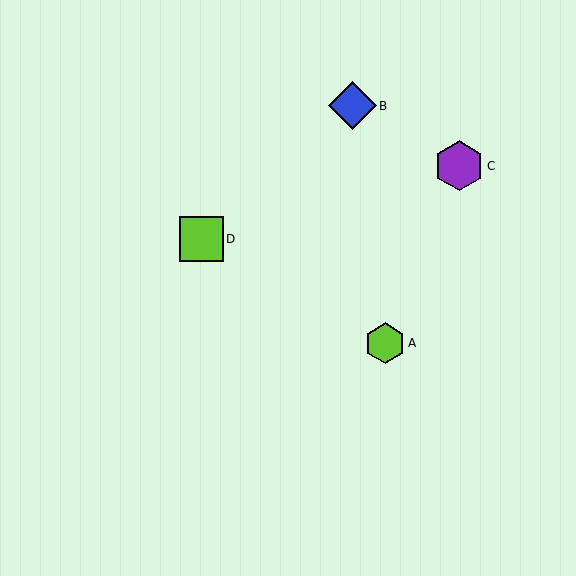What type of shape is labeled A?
Shape A is a lime hexagon.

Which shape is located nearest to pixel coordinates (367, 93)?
The blue diamond (labeled B) at (352, 106) is nearest to that location.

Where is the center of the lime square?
The center of the lime square is at (201, 239).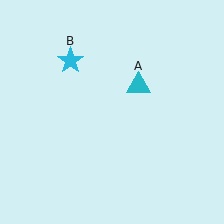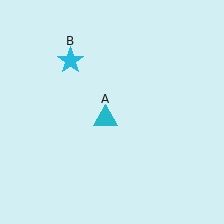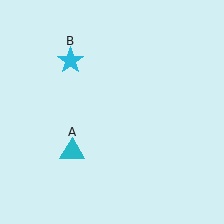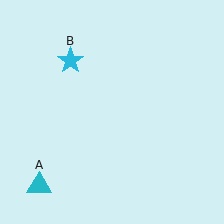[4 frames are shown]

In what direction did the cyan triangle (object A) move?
The cyan triangle (object A) moved down and to the left.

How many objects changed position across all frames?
1 object changed position: cyan triangle (object A).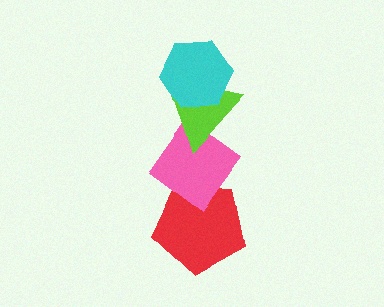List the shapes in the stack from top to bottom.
From top to bottom: the cyan hexagon, the lime triangle, the pink diamond, the red pentagon.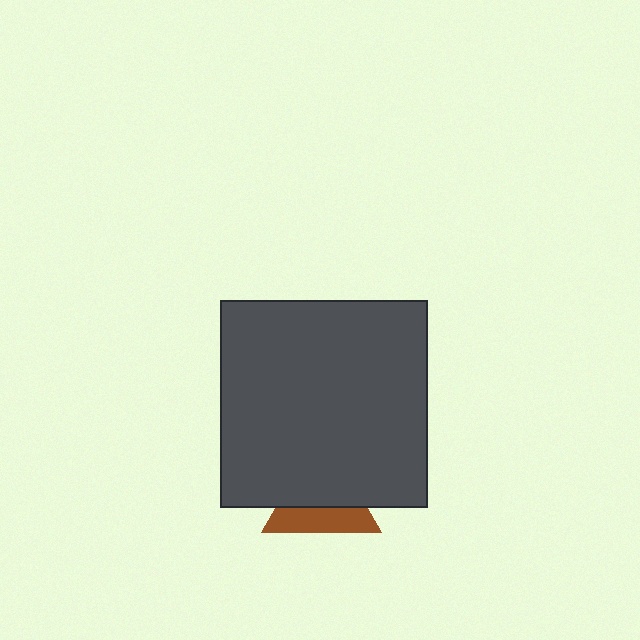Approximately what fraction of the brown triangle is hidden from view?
Roughly 57% of the brown triangle is hidden behind the dark gray square.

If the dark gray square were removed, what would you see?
You would see the complete brown triangle.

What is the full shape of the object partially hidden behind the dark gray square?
The partially hidden object is a brown triangle.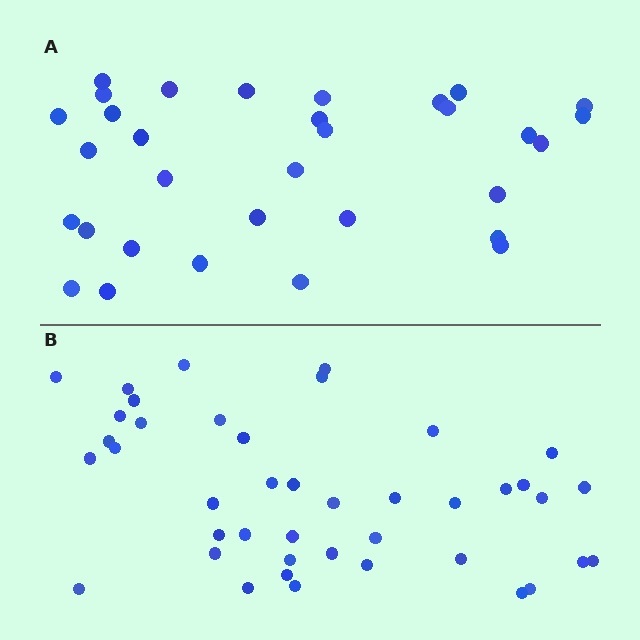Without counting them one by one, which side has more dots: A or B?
Region B (the bottom region) has more dots.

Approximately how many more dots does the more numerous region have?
Region B has roughly 10 or so more dots than region A.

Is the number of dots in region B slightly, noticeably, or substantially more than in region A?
Region B has noticeably more, but not dramatically so. The ratio is roughly 1.3 to 1.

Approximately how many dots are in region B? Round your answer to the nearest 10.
About 40 dots. (The exact count is 42, which rounds to 40.)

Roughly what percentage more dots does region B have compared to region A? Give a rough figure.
About 30% more.